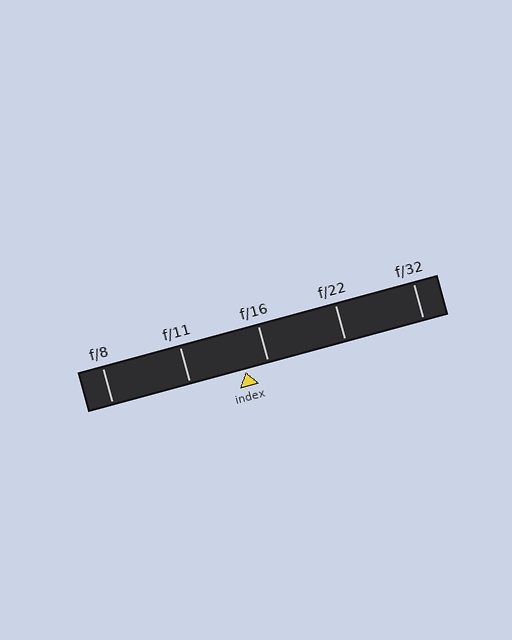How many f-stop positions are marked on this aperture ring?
There are 5 f-stop positions marked.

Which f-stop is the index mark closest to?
The index mark is closest to f/16.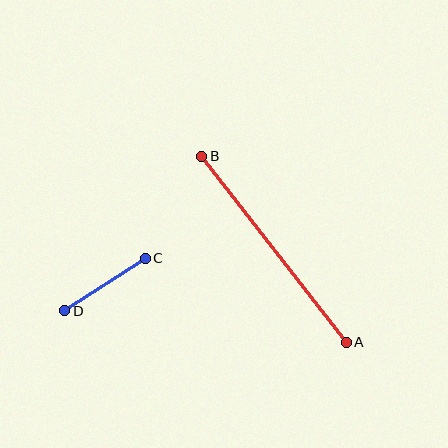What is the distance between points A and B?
The distance is approximately 235 pixels.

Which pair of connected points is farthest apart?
Points A and B are farthest apart.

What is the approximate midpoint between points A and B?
The midpoint is at approximately (274, 249) pixels.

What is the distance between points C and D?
The distance is approximately 96 pixels.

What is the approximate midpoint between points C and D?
The midpoint is at approximately (105, 285) pixels.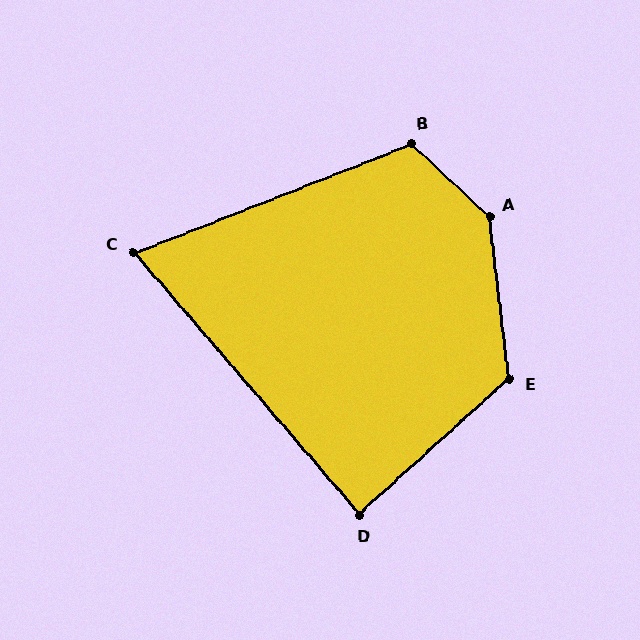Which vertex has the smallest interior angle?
C, at approximately 71 degrees.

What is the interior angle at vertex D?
Approximately 89 degrees (approximately right).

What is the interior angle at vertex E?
Approximately 125 degrees (obtuse).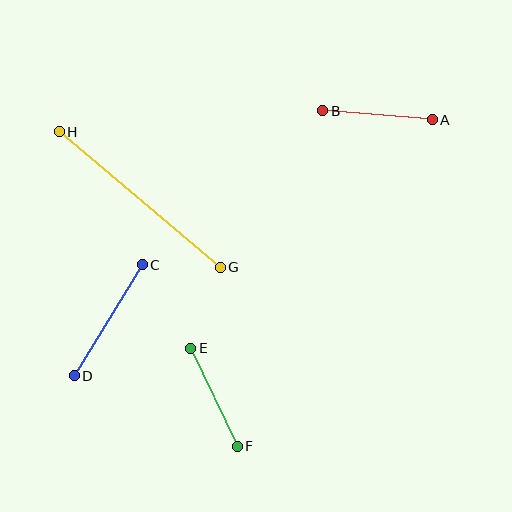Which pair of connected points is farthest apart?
Points G and H are farthest apart.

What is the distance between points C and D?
The distance is approximately 130 pixels.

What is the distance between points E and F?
The distance is approximately 109 pixels.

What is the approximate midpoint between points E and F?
The midpoint is at approximately (214, 397) pixels.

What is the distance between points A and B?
The distance is approximately 110 pixels.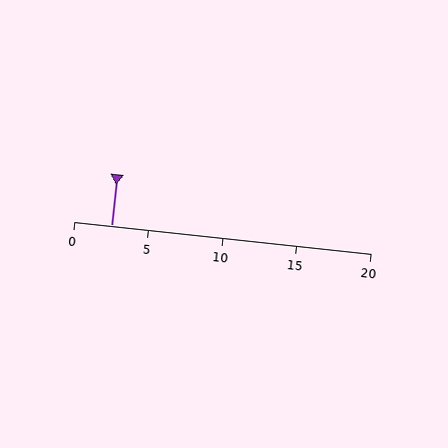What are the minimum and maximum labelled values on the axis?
The axis runs from 0 to 20.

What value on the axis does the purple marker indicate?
The marker indicates approximately 2.5.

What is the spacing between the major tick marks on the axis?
The major ticks are spaced 5 apart.